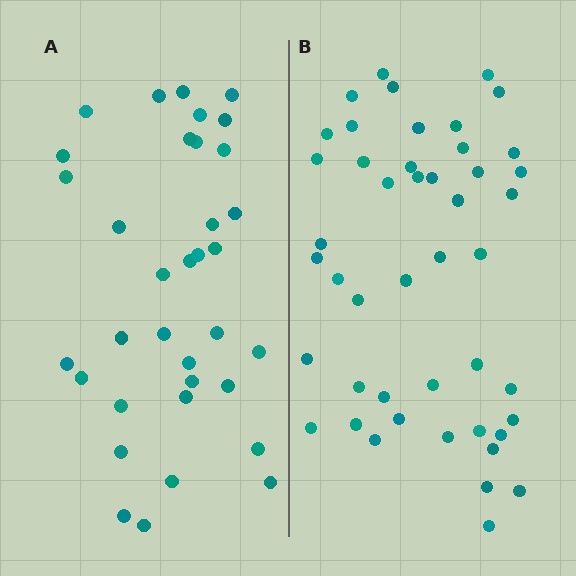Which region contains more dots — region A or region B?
Region B (the right region) has more dots.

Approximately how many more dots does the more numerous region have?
Region B has roughly 12 or so more dots than region A.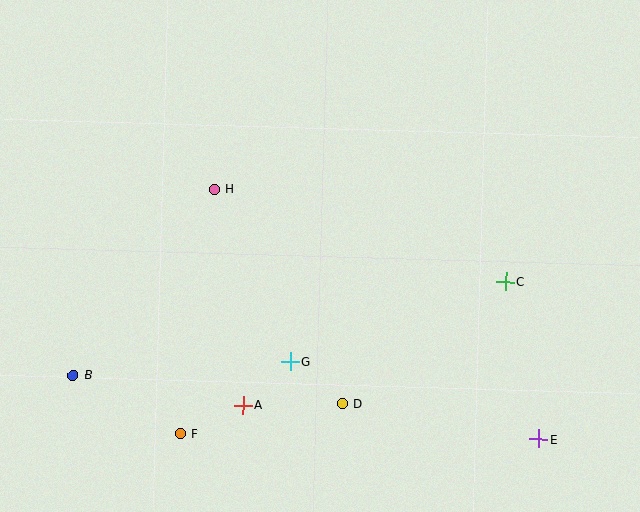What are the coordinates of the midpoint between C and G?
The midpoint between C and G is at (398, 321).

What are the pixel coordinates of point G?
Point G is at (290, 361).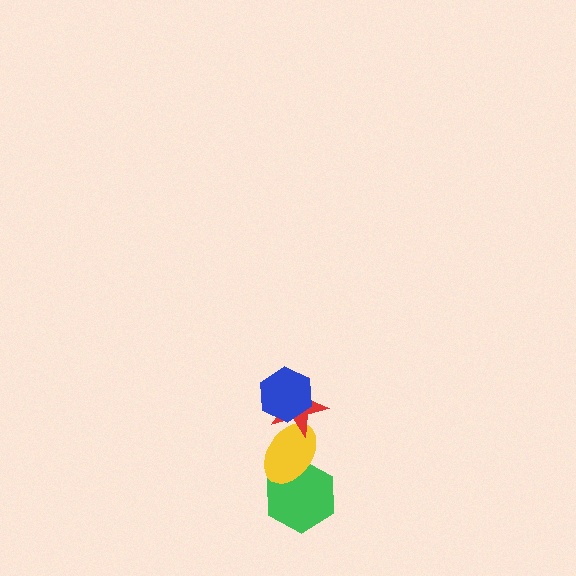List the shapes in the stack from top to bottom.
From top to bottom: the blue hexagon, the red star, the yellow ellipse, the green hexagon.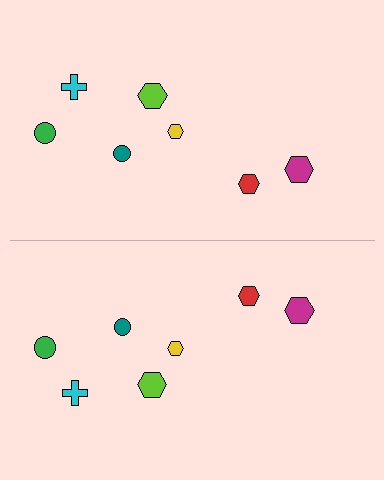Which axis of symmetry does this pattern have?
The pattern has a horizontal axis of symmetry running through the center of the image.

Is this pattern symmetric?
Yes, this pattern has bilateral (reflection) symmetry.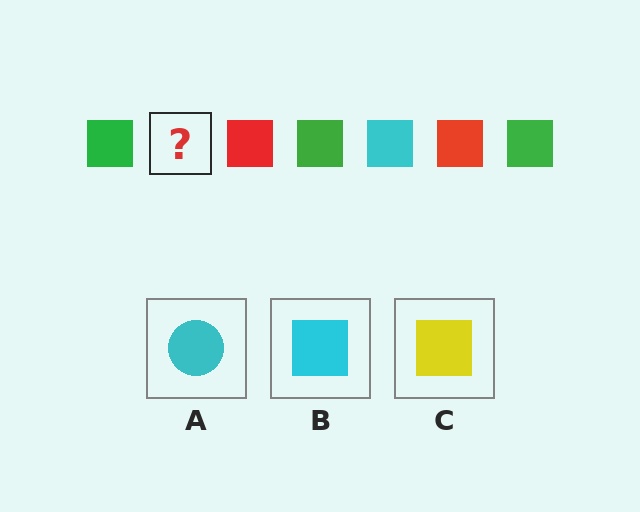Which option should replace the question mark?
Option B.